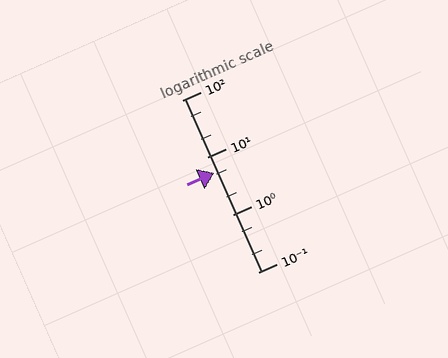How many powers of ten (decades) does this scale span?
The scale spans 3 decades, from 0.1 to 100.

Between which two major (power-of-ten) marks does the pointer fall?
The pointer is between 1 and 10.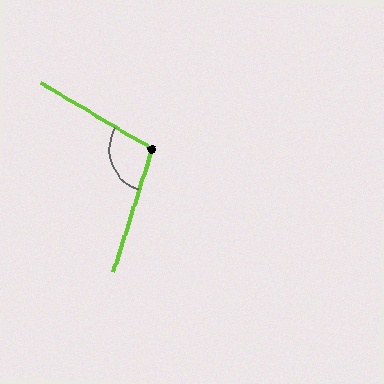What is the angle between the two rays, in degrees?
Approximately 103 degrees.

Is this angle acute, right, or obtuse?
It is obtuse.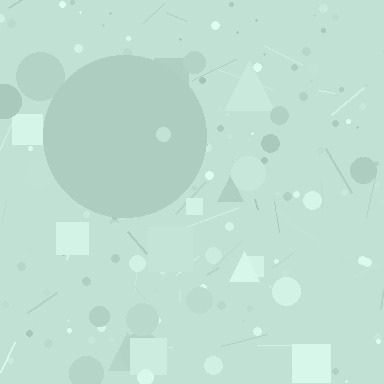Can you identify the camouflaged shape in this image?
The camouflaged shape is a circle.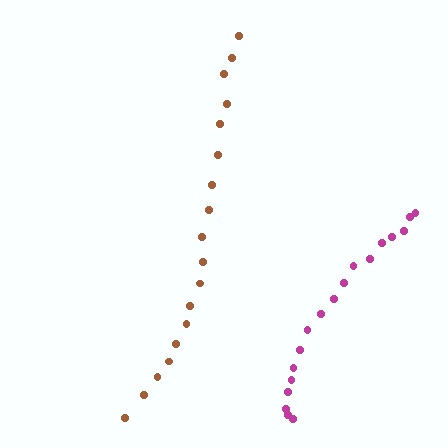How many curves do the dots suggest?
There are 2 distinct paths.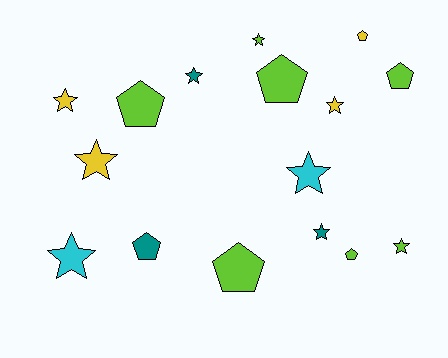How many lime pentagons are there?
There are 5 lime pentagons.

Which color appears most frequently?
Lime, with 7 objects.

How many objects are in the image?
There are 16 objects.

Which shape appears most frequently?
Star, with 9 objects.